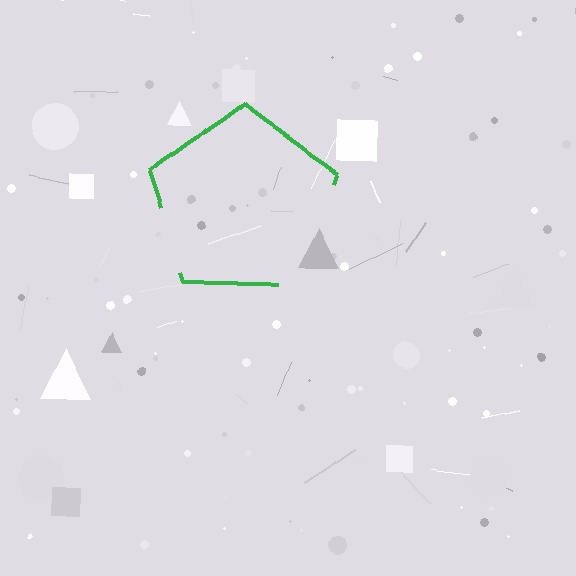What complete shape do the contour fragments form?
The contour fragments form a pentagon.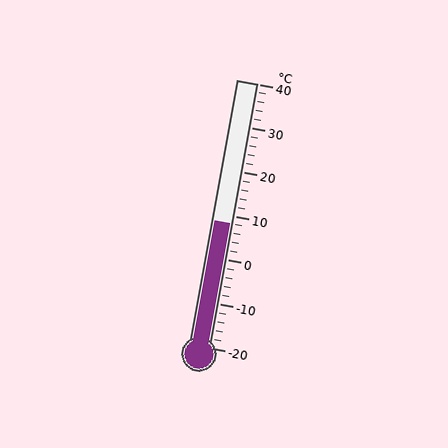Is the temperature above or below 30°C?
The temperature is below 30°C.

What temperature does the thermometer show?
The thermometer shows approximately 8°C.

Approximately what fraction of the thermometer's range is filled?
The thermometer is filled to approximately 45% of its range.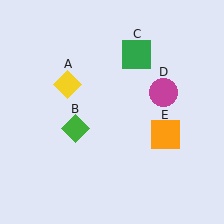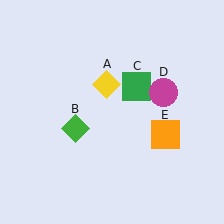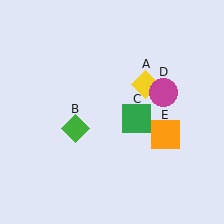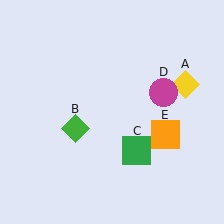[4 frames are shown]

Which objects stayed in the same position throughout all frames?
Green diamond (object B) and magenta circle (object D) and orange square (object E) remained stationary.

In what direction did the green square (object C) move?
The green square (object C) moved down.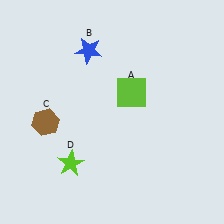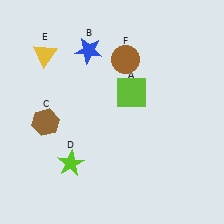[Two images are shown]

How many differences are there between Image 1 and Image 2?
There are 2 differences between the two images.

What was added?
A yellow triangle (E), a brown circle (F) were added in Image 2.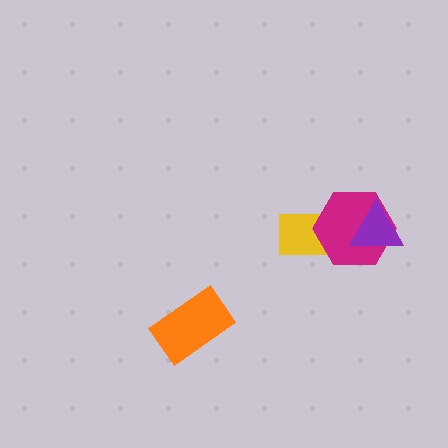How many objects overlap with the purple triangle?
1 object overlaps with the purple triangle.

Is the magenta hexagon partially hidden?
Yes, it is partially covered by another shape.